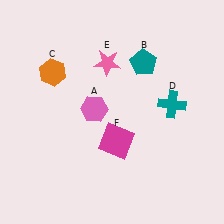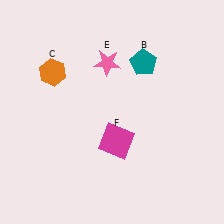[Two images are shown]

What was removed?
The teal cross (D), the pink hexagon (A) were removed in Image 2.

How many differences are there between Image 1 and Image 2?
There are 2 differences between the two images.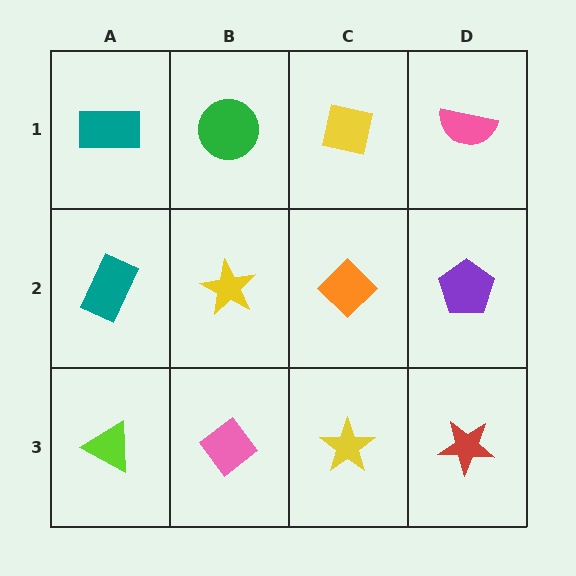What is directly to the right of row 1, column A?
A green circle.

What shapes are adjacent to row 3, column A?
A teal rectangle (row 2, column A), a pink diamond (row 3, column B).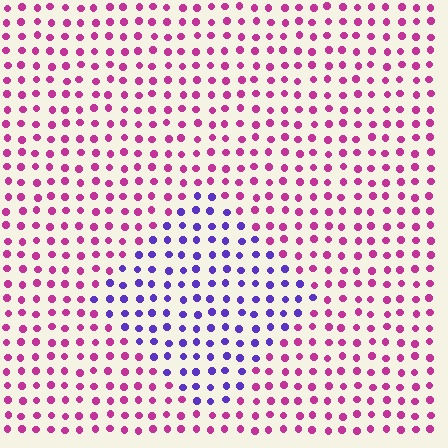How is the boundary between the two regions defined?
The boundary is defined purely by a slight shift in hue (about 61 degrees). Spacing, size, and orientation are identical on both sides.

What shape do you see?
I see a diamond.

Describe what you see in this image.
The image is filled with small magenta elements in a uniform arrangement. A diamond-shaped region is visible where the elements are tinted to a slightly different hue, forming a subtle color boundary.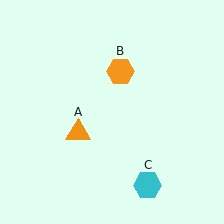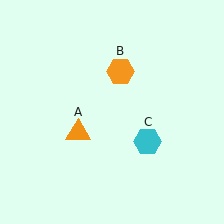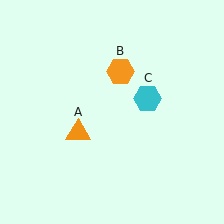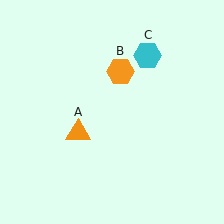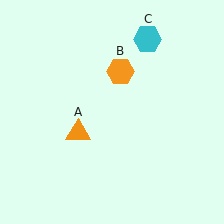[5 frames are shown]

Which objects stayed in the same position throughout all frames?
Orange triangle (object A) and orange hexagon (object B) remained stationary.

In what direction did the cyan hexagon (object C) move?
The cyan hexagon (object C) moved up.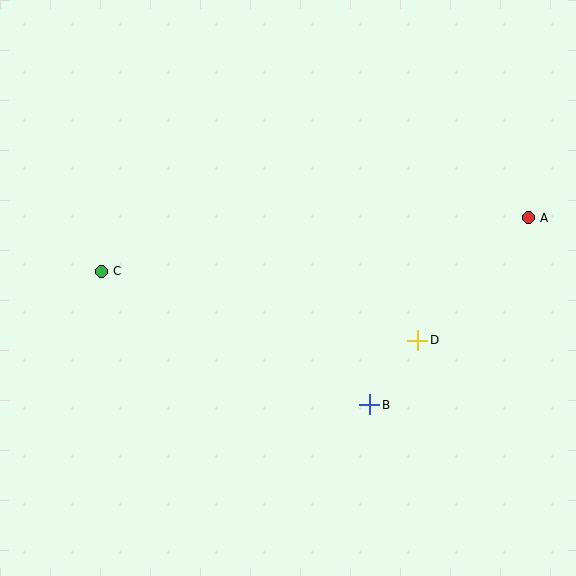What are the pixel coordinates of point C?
Point C is at (101, 271).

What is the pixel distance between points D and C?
The distance between D and C is 324 pixels.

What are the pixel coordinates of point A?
Point A is at (528, 218).